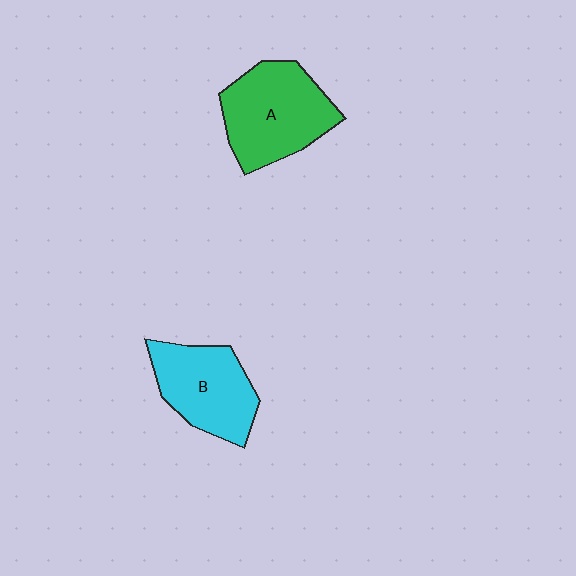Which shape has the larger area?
Shape A (green).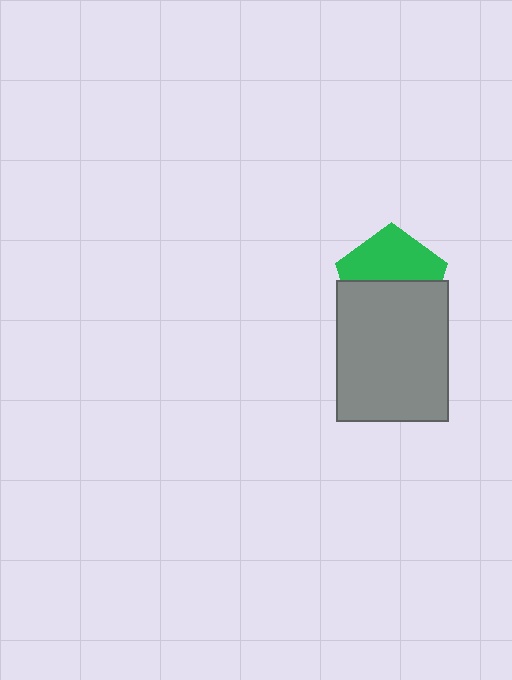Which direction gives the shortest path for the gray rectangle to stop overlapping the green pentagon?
Moving down gives the shortest separation.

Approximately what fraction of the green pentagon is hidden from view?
Roughly 52% of the green pentagon is hidden behind the gray rectangle.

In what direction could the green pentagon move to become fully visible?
The green pentagon could move up. That would shift it out from behind the gray rectangle entirely.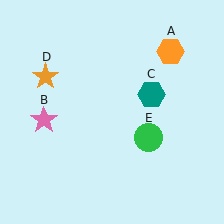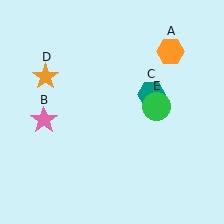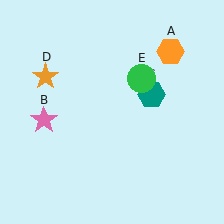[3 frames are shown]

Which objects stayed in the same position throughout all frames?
Orange hexagon (object A) and pink star (object B) and teal hexagon (object C) and orange star (object D) remained stationary.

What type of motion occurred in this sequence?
The green circle (object E) rotated counterclockwise around the center of the scene.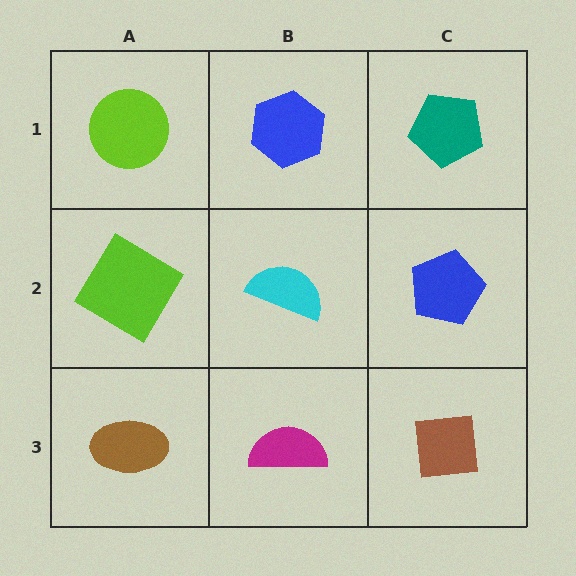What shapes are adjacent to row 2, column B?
A blue hexagon (row 1, column B), a magenta semicircle (row 3, column B), a lime diamond (row 2, column A), a blue pentagon (row 2, column C).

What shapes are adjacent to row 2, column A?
A lime circle (row 1, column A), a brown ellipse (row 3, column A), a cyan semicircle (row 2, column B).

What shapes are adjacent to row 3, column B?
A cyan semicircle (row 2, column B), a brown ellipse (row 3, column A), a brown square (row 3, column C).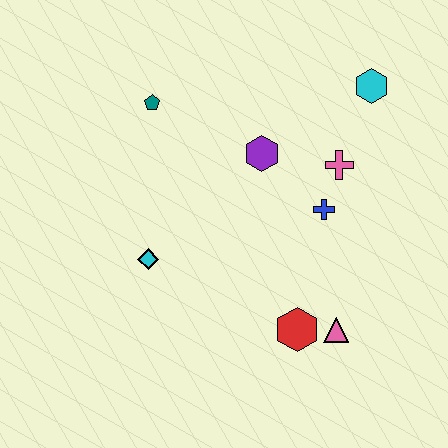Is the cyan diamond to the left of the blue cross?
Yes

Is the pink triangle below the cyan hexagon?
Yes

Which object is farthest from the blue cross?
The teal pentagon is farthest from the blue cross.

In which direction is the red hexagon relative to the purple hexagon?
The red hexagon is below the purple hexagon.